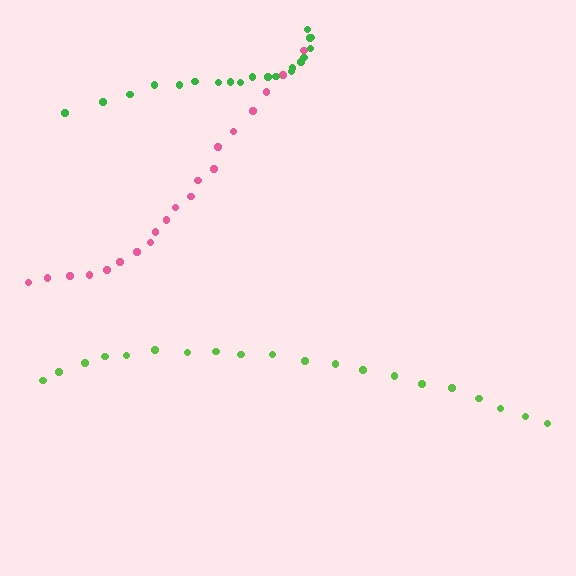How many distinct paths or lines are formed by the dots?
There are 3 distinct paths.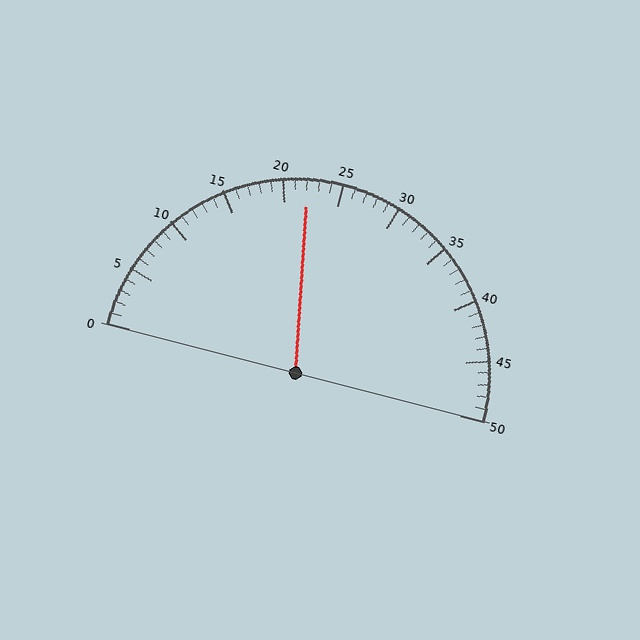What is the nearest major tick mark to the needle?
The nearest major tick mark is 20.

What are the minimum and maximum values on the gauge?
The gauge ranges from 0 to 50.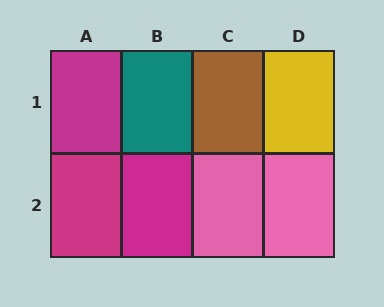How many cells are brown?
1 cell is brown.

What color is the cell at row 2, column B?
Magenta.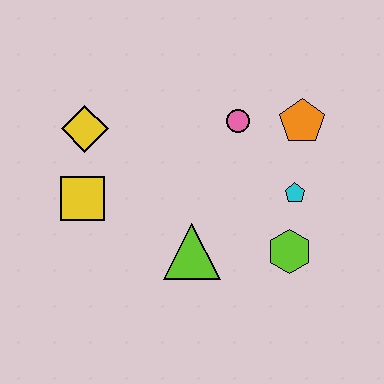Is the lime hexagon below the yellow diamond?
Yes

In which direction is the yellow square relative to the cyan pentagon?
The yellow square is to the left of the cyan pentagon.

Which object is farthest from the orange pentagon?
The yellow square is farthest from the orange pentagon.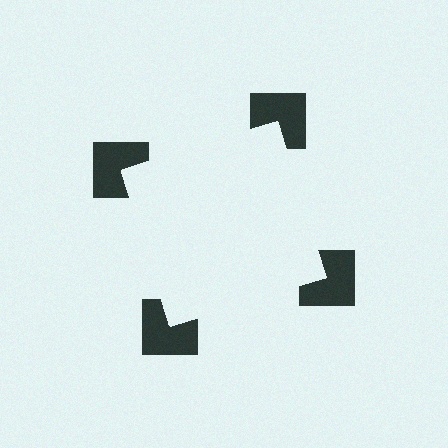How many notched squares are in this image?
There are 4 — one at each vertex of the illusory square.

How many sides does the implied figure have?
4 sides.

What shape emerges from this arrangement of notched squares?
An illusory square — its edges are inferred from the aligned wedge cuts in the notched squares, not physically drawn.